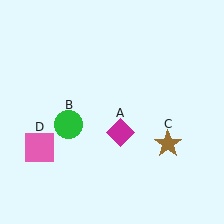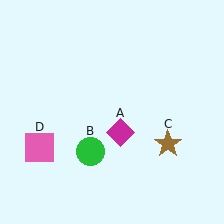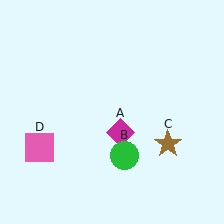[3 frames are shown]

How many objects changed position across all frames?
1 object changed position: green circle (object B).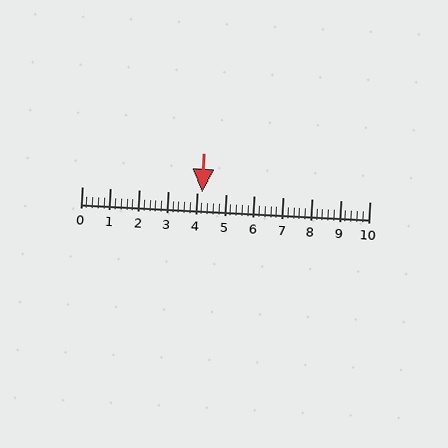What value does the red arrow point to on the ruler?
The red arrow points to approximately 4.2.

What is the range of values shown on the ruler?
The ruler shows values from 0 to 10.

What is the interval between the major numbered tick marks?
The major tick marks are spaced 1 units apart.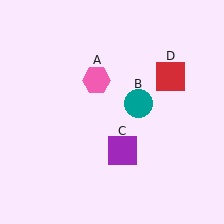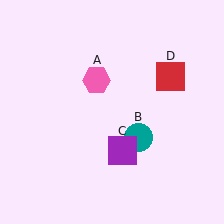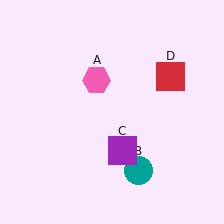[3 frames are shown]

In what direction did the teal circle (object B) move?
The teal circle (object B) moved down.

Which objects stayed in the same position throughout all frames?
Pink hexagon (object A) and purple square (object C) and red square (object D) remained stationary.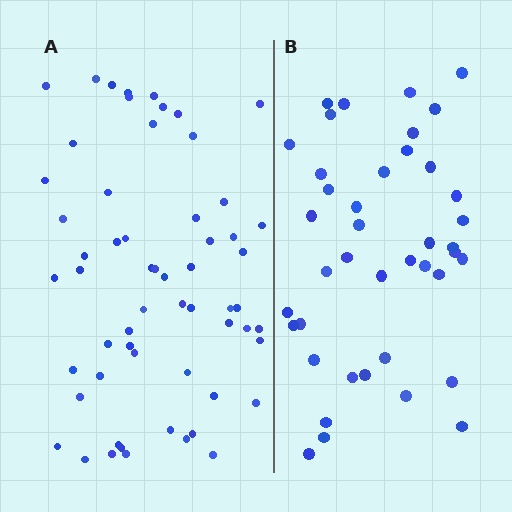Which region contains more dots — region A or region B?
Region A (the left region) has more dots.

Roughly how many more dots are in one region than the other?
Region A has approximately 20 more dots than region B.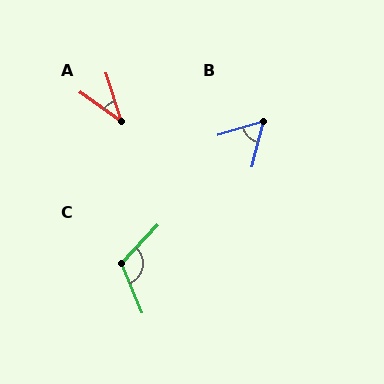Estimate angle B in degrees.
Approximately 59 degrees.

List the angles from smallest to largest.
A (37°), B (59°), C (114°).